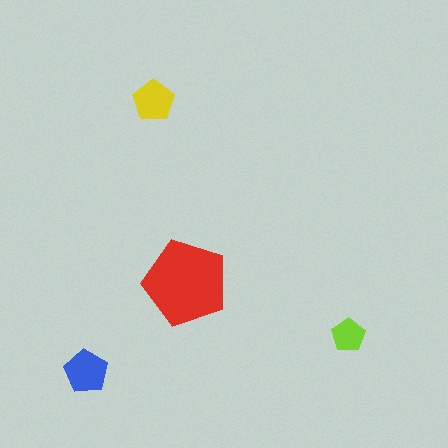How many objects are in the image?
There are 4 objects in the image.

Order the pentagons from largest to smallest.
the red one, the blue one, the yellow one, the lime one.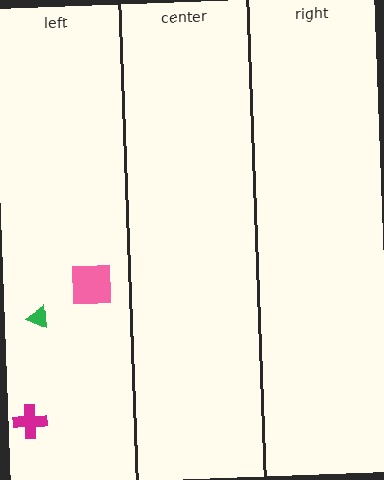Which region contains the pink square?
The left region.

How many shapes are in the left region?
3.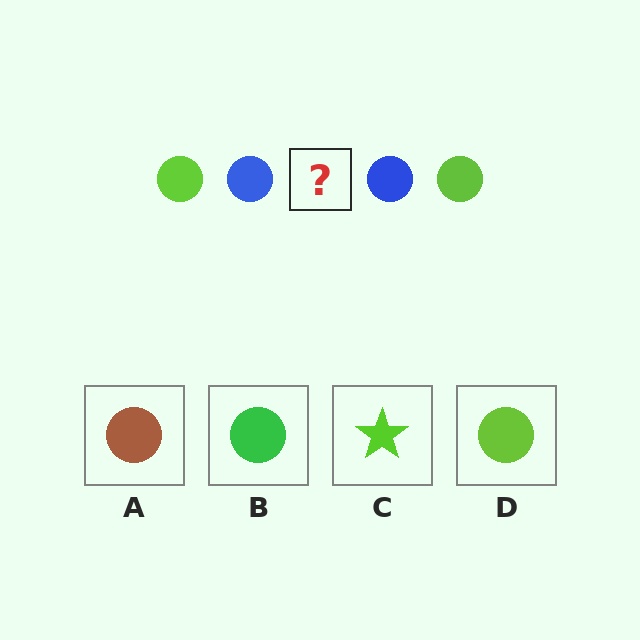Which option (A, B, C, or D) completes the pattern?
D.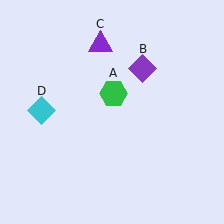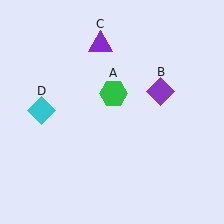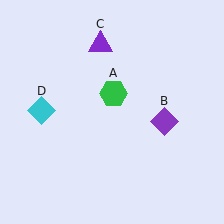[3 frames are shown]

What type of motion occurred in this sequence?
The purple diamond (object B) rotated clockwise around the center of the scene.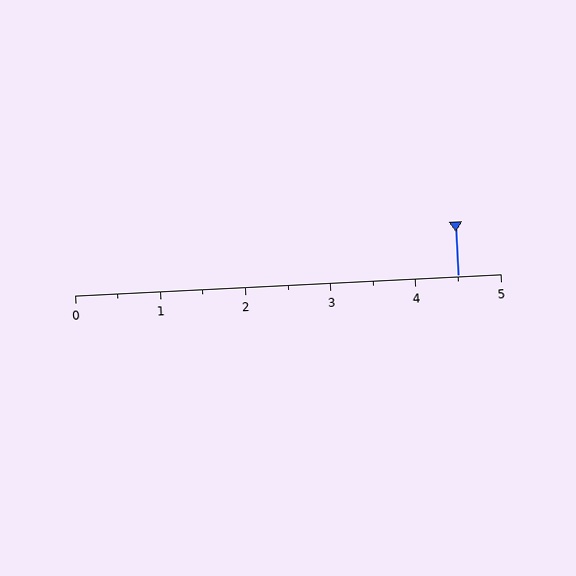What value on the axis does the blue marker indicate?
The marker indicates approximately 4.5.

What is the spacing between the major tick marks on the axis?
The major ticks are spaced 1 apart.